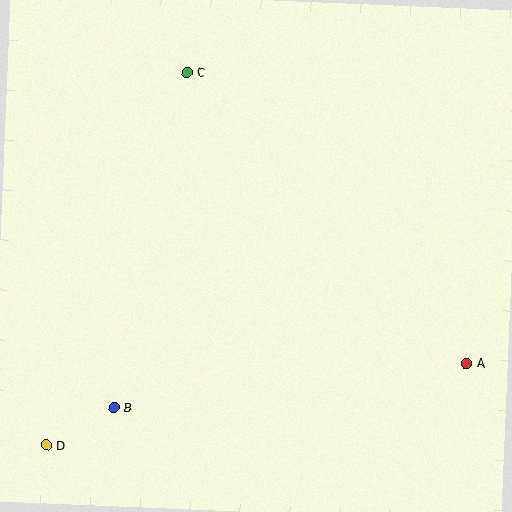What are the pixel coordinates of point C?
Point C is at (187, 72).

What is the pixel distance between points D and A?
The distance between D and A is 429 pixels.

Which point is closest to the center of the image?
Point C at (187, 72) is closest to the center.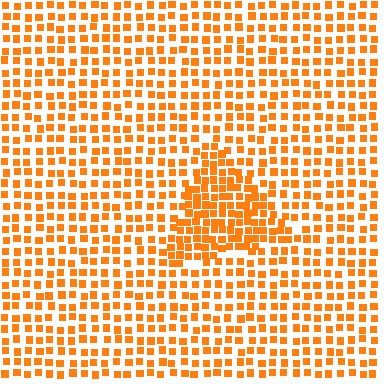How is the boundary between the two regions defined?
The boundary is defined by a change in element density (approximately 1.8x ratio). All elements are the same color, size, and shape.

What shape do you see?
I see a triangle.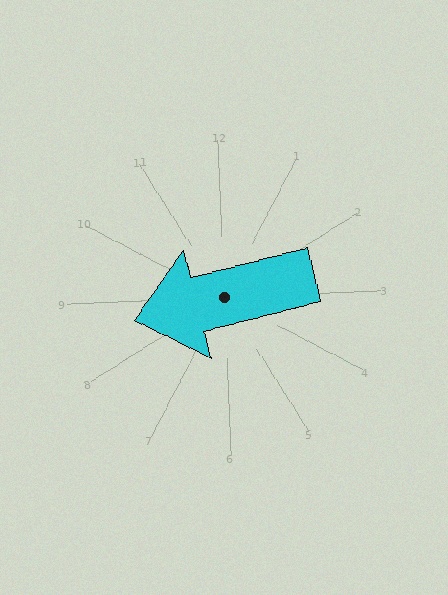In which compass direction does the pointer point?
West.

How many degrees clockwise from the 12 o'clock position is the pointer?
Approximately 258 degrees.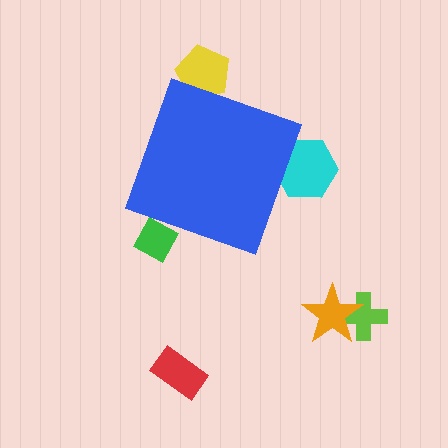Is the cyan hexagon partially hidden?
Yes, the cyan hexagon is partially hidden behind the blue diamond.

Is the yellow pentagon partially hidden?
Yes, the yellow pentagon is partially hidden behind the blue diamond.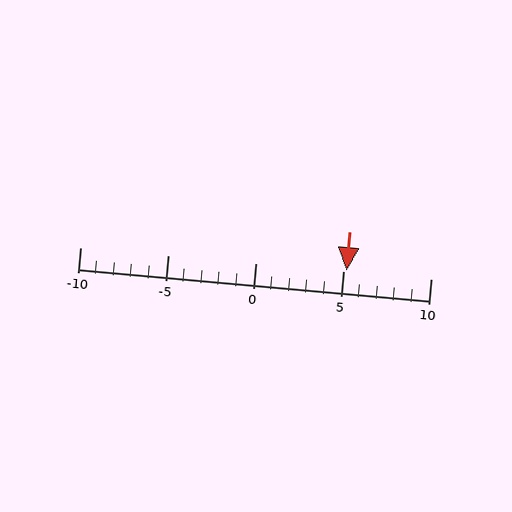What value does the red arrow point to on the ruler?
The red arrow points to approximately 5.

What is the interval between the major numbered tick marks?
The major tick marks are spaced 5 units apart.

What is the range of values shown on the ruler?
The ruler shows values from -10 to 10.